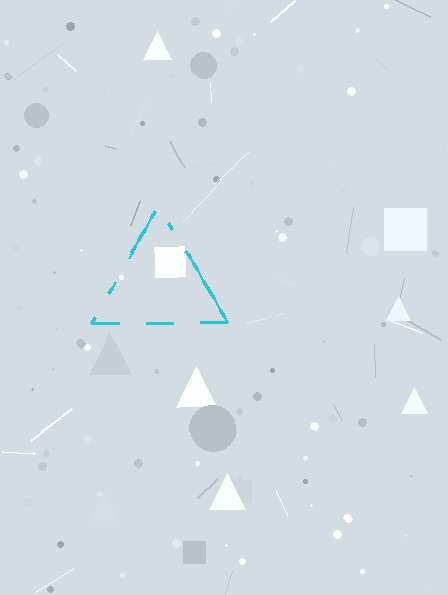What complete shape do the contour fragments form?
The contour fragments form a triangle.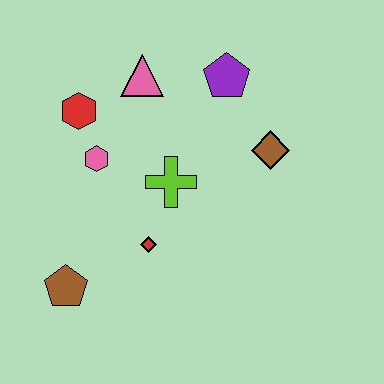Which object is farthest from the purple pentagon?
The brown pentagon is farthest from the purple pentagon.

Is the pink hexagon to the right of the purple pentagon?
No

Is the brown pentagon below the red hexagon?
Yes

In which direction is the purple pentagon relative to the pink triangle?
The purple pentagon is to the right of the pink triangle.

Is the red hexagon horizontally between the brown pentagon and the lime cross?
Yes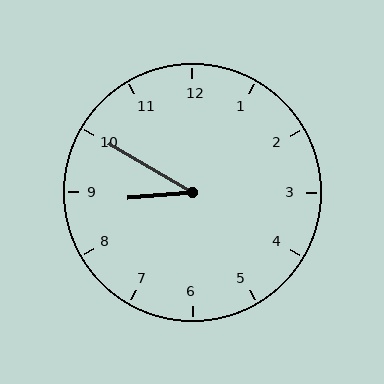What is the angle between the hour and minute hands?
Approximately 35 degrees.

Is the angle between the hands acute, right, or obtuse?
It is acute.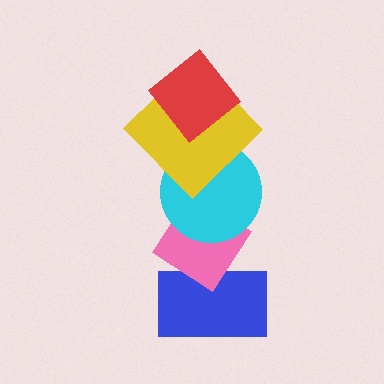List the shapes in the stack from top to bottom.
From top to bottom: the red diamond, the yellow diamond, the cyan circle, the pink diamond, the blue rectangle.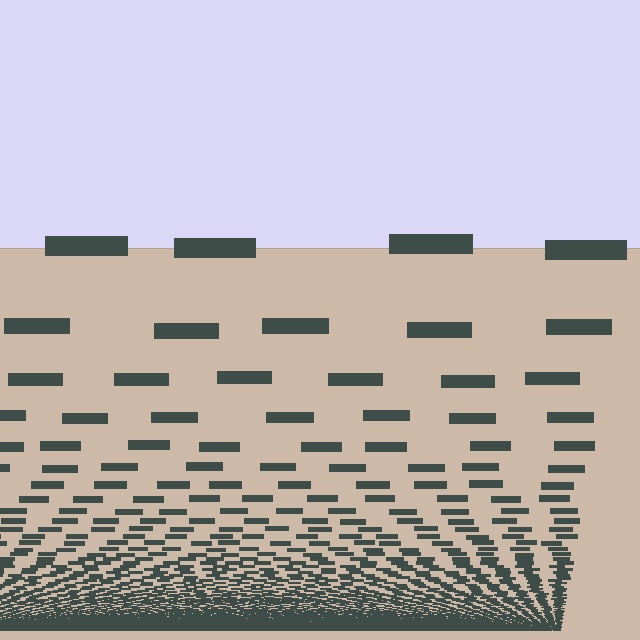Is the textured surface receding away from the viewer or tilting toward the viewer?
The surface appears to tilt toward the viewer. Texture elements get larger and sparser toward the top.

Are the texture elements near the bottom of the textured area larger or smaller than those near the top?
Smaller. The gradient is inverted — elements near the bottom are smaller and denser.